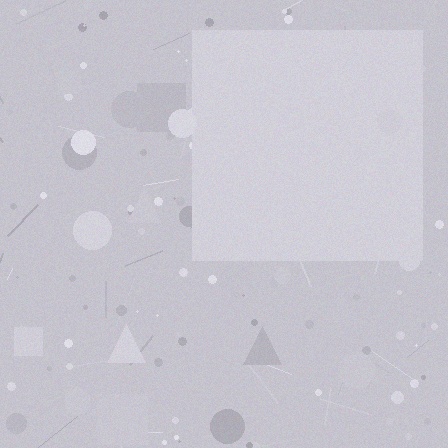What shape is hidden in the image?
A square is hidden in the image.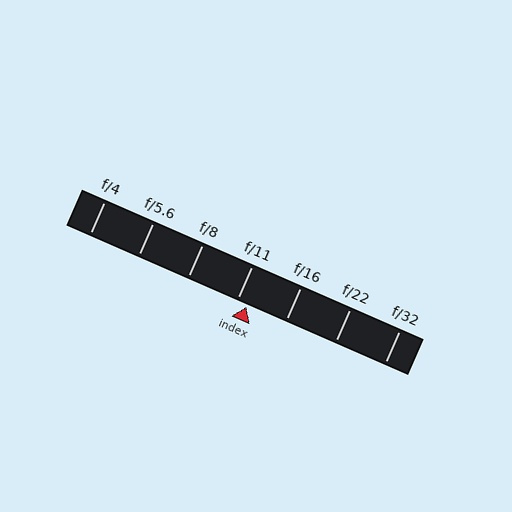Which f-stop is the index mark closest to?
The index mark is closest to f/11.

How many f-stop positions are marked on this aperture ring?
There are 7 f-stop positions marked.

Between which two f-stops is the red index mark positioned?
The index mark is between f/11 and f/16.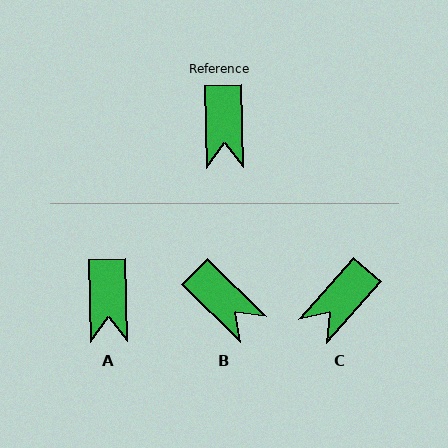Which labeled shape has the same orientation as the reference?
A.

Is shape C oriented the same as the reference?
No, it is off by about 43 degrees.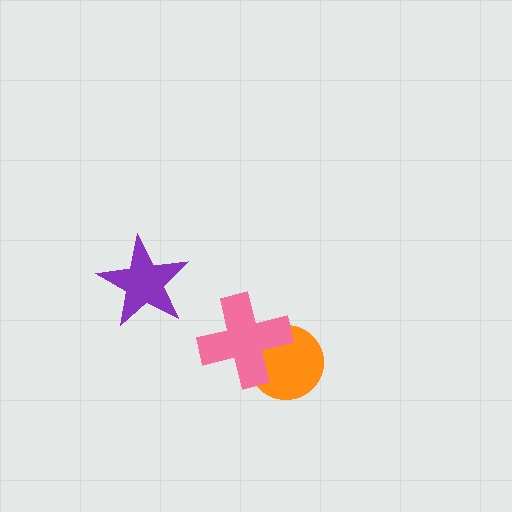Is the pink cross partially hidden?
No, no other shape covers it.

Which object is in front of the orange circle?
The pink cross is in front of the orange circle.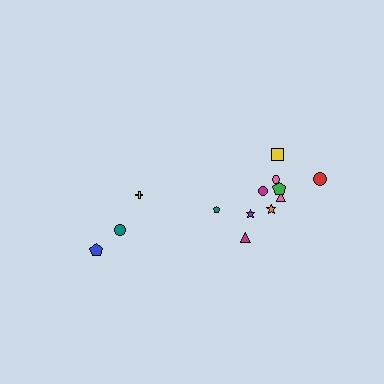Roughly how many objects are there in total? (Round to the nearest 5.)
Roughly 15 objects in total.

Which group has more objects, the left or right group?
The right group.